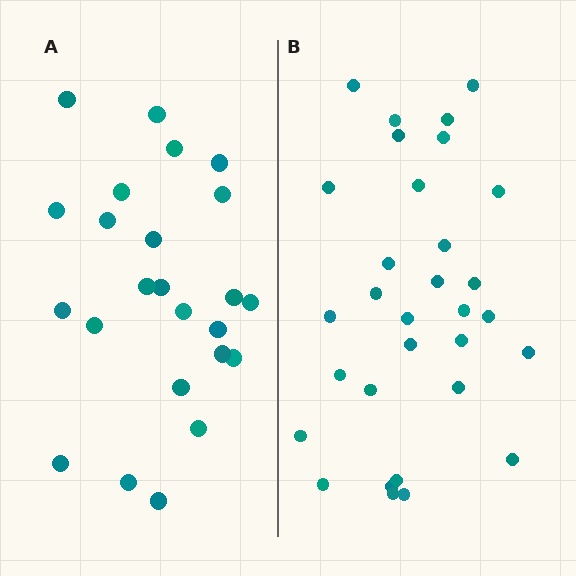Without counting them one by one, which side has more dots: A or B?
Region B (the right region) has more dots.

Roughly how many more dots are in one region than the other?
Region B has roughly 8 or so more dots than region A.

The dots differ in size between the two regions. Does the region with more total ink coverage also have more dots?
No. Region A has more total ink coverage because its dots are larger, but region B actually contains more individual dots. Total area can be misleading — the number of items is what matters here.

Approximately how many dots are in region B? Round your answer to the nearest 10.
About 30 dots. (The exact count is 31, which rounds to 30.)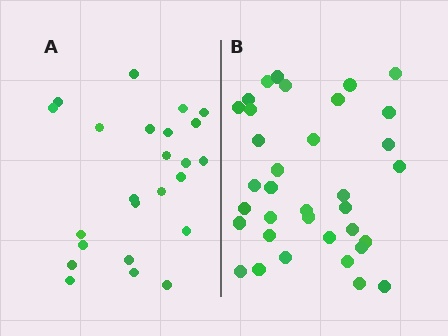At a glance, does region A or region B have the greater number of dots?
Region B (the right region) has more dots.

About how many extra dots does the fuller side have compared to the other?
Region B has roughly 12 or so more dots than region A.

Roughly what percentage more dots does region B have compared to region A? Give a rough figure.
About 45% more.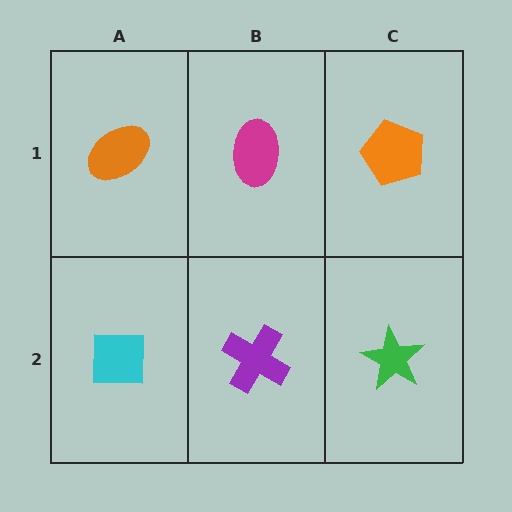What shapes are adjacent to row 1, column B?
A purple cross (row 2, column B), an orange ellipse (row 1, column A), an orange pentagon (row 1, column C).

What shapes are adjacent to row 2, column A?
An orange ellipse (row 1, column A), a purple cross (row 2, column B).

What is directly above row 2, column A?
An orange ellipse.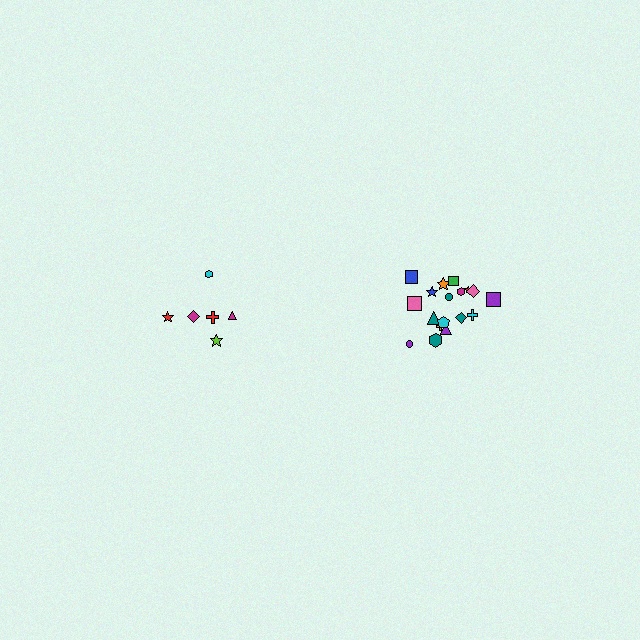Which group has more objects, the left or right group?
The right group.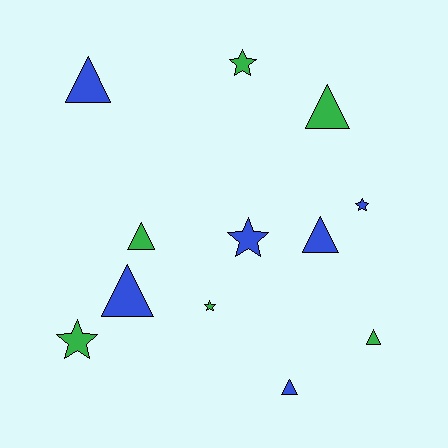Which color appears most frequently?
Green, with 6 objects.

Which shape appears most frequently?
Triangle, with 7 objects.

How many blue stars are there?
There are 2 blue stars.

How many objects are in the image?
There are 12 objects.